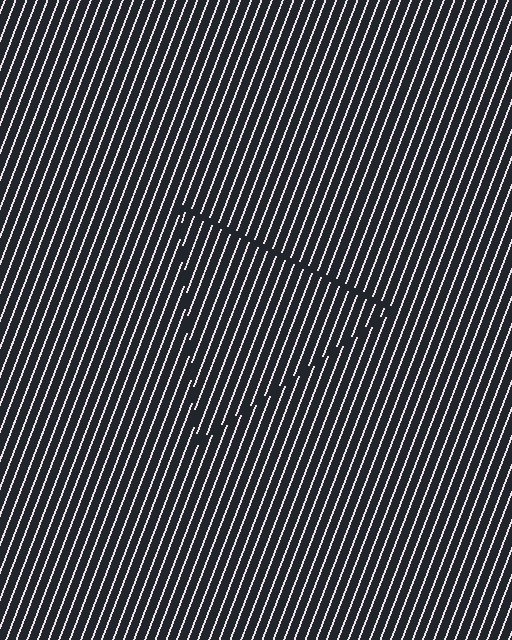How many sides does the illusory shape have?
3 sides — the line-ends trace a triangle.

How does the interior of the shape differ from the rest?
The interior of the shape contains the same grating, shifted by half a period — the contour is defined by the phase discontinuity where line-ends from the inner and outer gratings abut.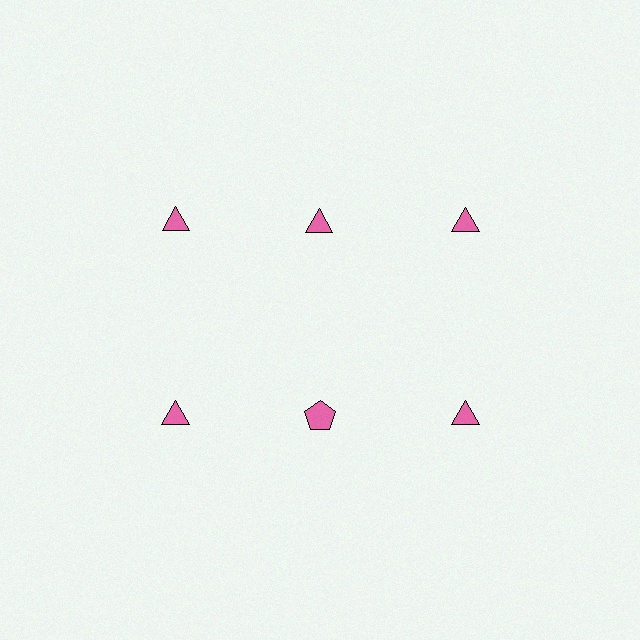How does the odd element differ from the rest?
It has a different shape: pentagon instead of triangle.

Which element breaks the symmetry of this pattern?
The pink pentagon in the second row, second from left column breaks the symmetry. All other shapes are pink triangles.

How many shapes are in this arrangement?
There are 6 shapes arranged in a grid pattern.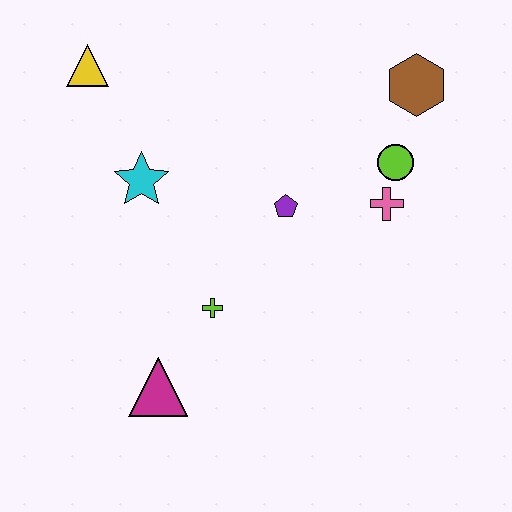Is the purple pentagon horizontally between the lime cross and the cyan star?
No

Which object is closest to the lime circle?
The pink cross is closest to the lime circle.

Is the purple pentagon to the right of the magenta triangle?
Yes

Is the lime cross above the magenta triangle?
Yes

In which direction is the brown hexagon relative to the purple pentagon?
The brown hexagon is to the right of the purple pentagon.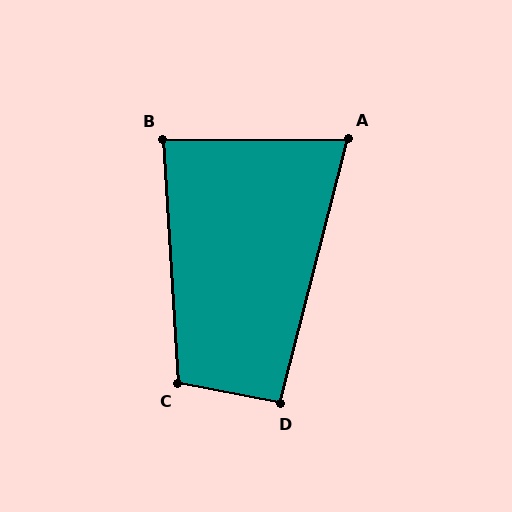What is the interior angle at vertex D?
Approximately 93 degrees (approximately right).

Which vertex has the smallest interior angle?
A, at approximately 75 degrees.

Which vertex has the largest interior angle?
C, at approximately 105 degrees.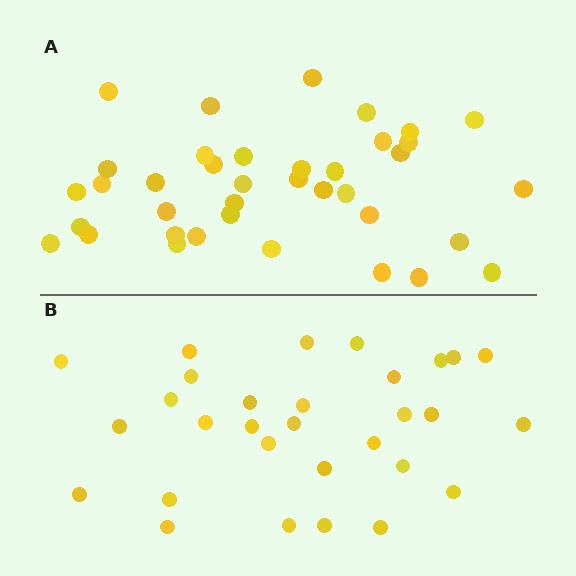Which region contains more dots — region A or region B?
Region A (the top region) has more dots.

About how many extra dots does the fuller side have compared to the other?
Region A has roughly 8 or so more dots than region B.